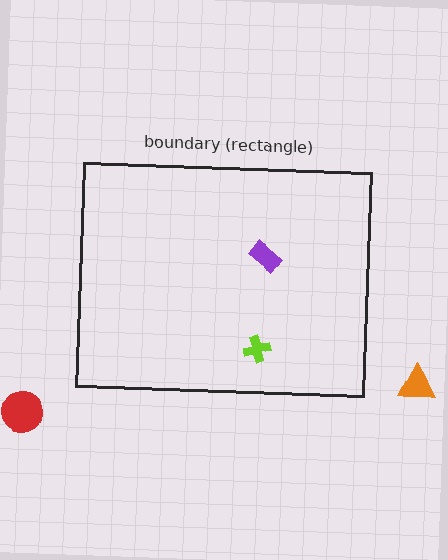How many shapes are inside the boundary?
2 inside, 2 outside.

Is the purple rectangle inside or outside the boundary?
Inside.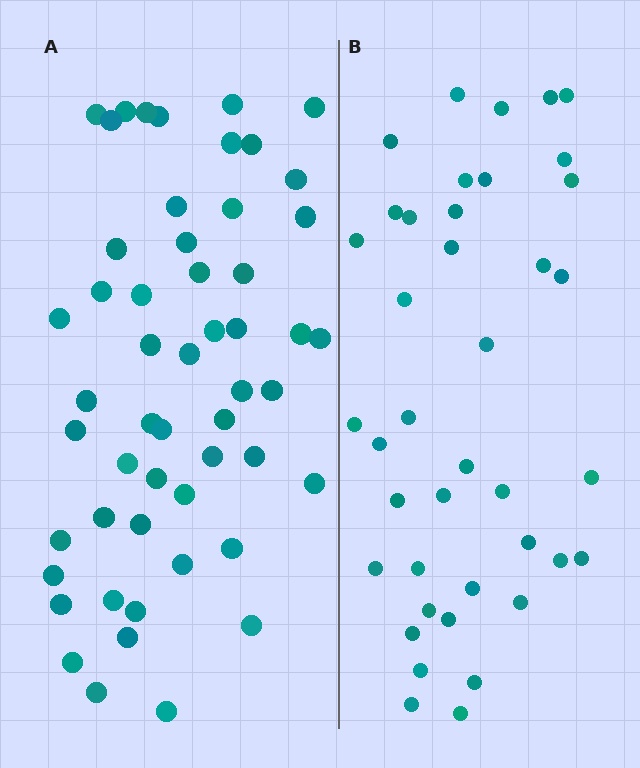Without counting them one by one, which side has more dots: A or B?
Region A (the left region) has more dots.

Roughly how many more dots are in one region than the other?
Region A has approximately 15 more dots than region B.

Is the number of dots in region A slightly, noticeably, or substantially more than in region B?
Region A has noticeably more, but not dramatically so. The ratio is roughly 1.3 to 1.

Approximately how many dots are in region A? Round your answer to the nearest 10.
About 50 dots. (The exact count is 53, which rounds to 50.)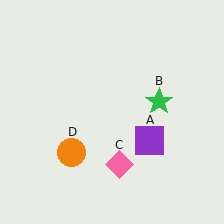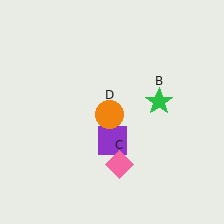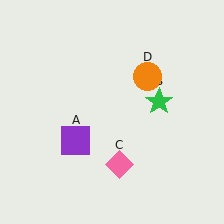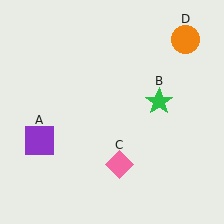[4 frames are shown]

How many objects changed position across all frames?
2 objects changed position: purple square (object A), orange circle (object D).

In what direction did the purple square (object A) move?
The purple square (object A) moved left.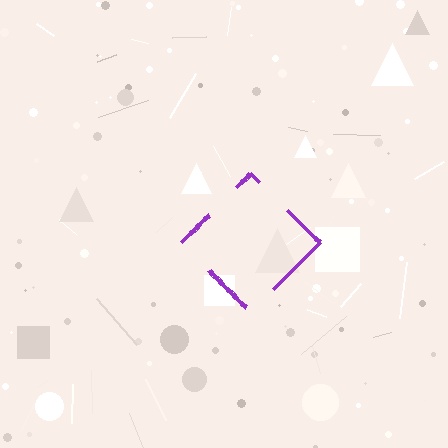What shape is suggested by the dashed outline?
The dashed outline suggests a diamond.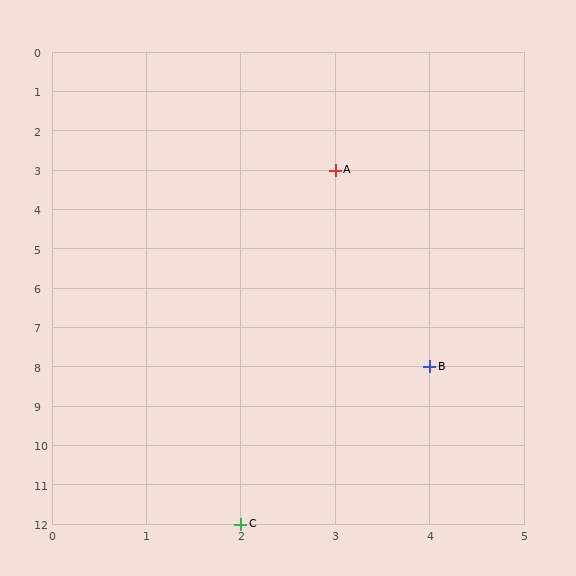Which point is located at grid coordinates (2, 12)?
Point C is at (2, 12).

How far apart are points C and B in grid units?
Points C and B are 2 columns and 4 rows apart (about 4.5 grid units diagonally).